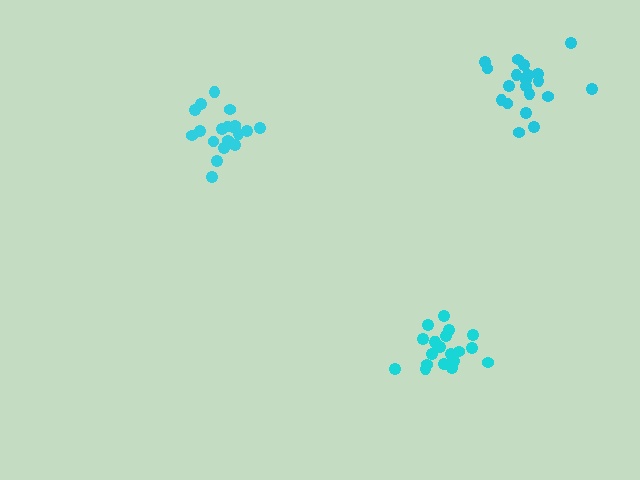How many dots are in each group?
Group 1: 21 dots, Group 2: 21 dots, Group 3: 19 dots (61 total).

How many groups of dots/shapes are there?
There are 3 groups.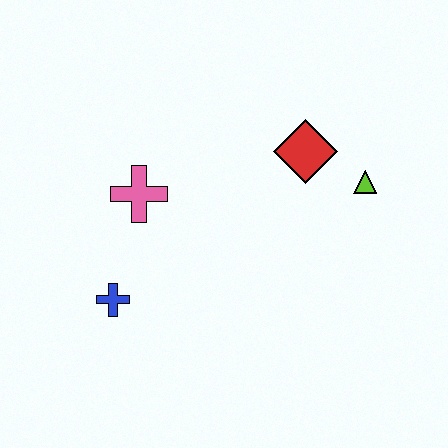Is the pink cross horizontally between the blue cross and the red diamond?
Yes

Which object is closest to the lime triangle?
The red diamond is closest to the lime triangle.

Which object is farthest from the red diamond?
The blue cross is farthest from the red diamond.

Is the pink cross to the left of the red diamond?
Yes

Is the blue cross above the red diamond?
No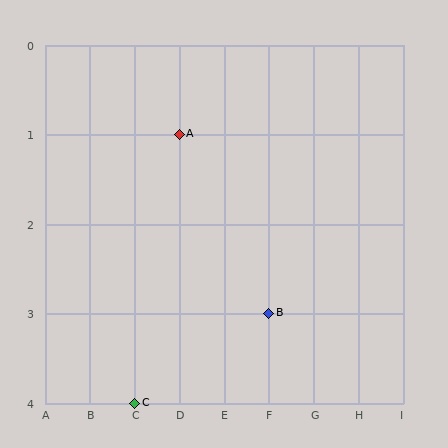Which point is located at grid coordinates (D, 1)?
Point A is at (D, 1).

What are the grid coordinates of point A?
Point A is at grid coordinates (D, 1).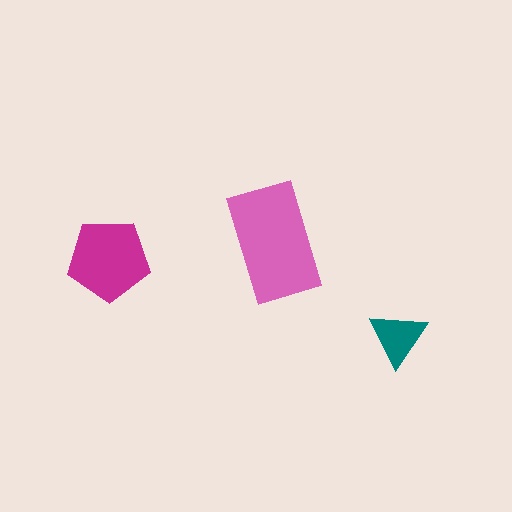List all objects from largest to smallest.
The pink rectangle, the magenta pentagon, the teal triangle.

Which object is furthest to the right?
The teal triangle is rightmost.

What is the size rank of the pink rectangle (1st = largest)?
1st.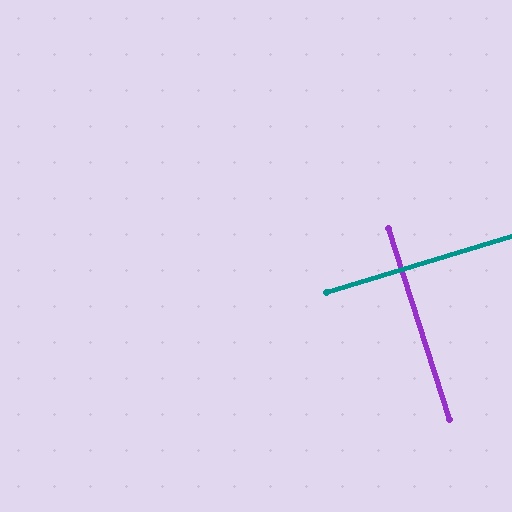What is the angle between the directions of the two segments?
Approximately 89 degrees.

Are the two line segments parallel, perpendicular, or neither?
Perpendicular — they meet at approximately 89°.